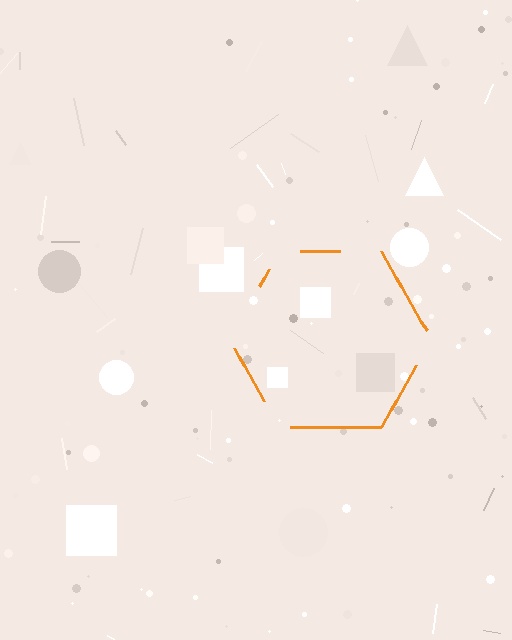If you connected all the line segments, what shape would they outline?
They would outline a hexagon.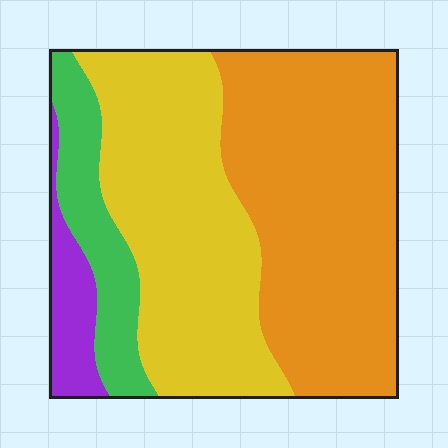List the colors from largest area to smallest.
From largest to smallest: orange, yellow, green, purple.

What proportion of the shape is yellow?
Yellow covers 37% of the shape.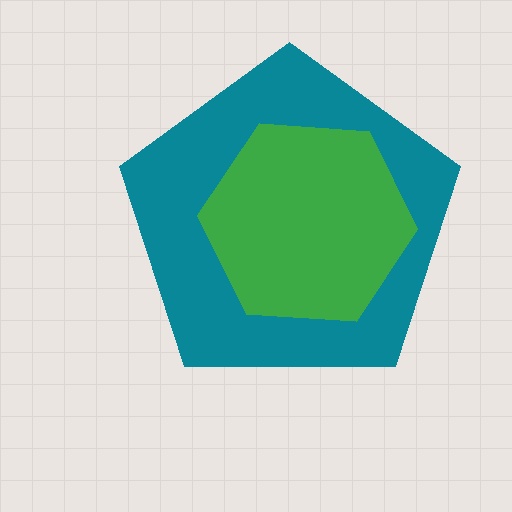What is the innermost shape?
The green hexagon.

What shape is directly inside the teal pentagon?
The green hexagon.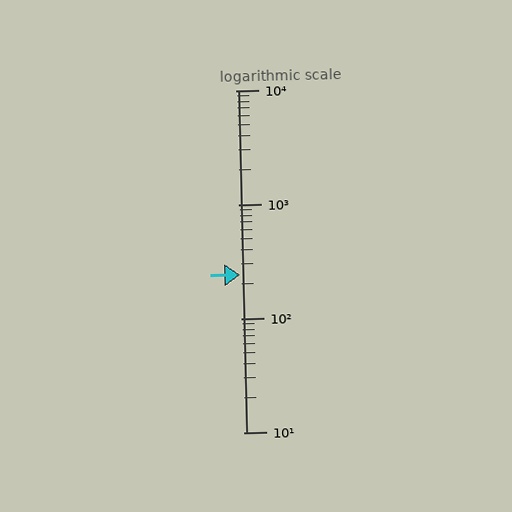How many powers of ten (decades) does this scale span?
The scale spans 3 decades, from 10 to 10000.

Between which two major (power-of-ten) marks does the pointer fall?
The pointer is between 100 and 1000.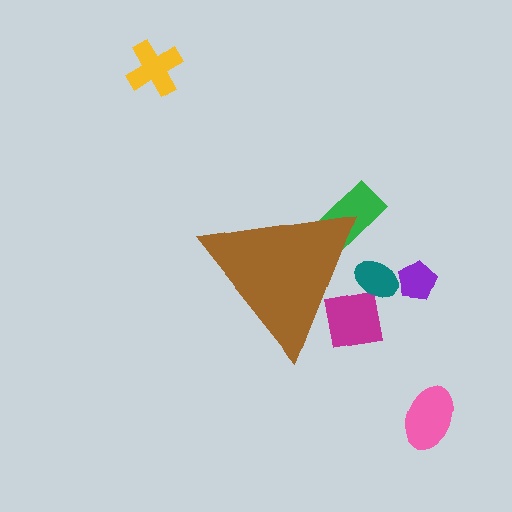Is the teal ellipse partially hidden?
Yes, the teal ellipse is partially hidden behind the brown triangle.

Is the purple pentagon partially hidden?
No, the purple pentagon is fully visible.